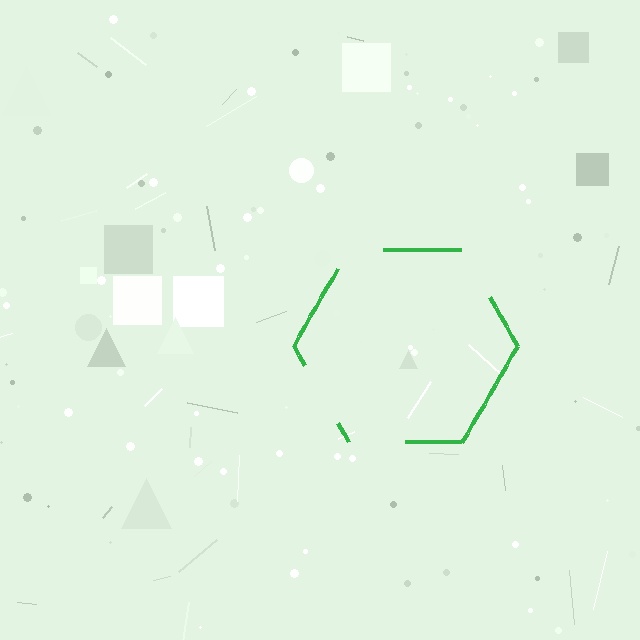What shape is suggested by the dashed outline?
The dashed outline suggests a hexagon.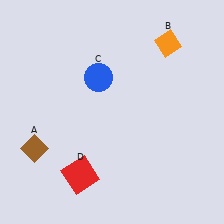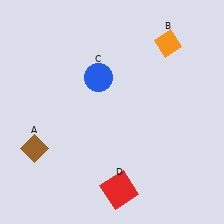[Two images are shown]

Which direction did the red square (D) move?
The red square (D) moved right.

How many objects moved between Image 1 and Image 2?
1 object moved between the two images.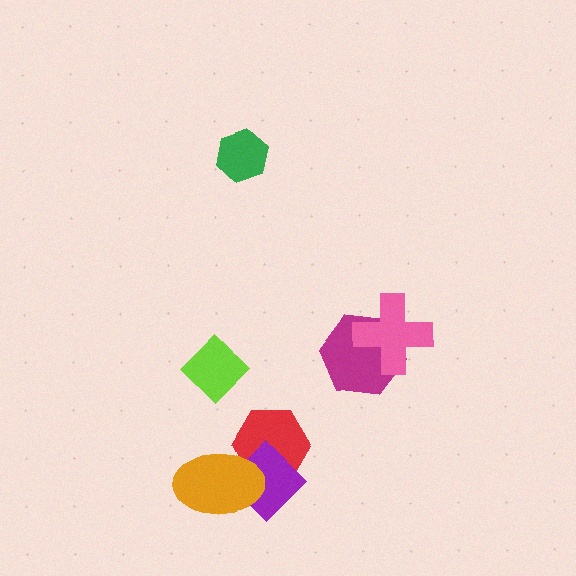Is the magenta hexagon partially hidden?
Yes, it is partially covered by another shape.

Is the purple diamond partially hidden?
Yes, it is partially covered by another shape.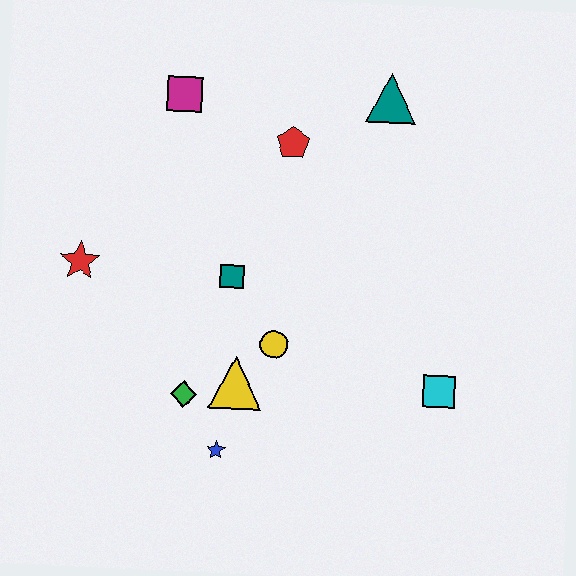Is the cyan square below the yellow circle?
Yes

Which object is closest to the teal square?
The yellow circle is closest to the teal square.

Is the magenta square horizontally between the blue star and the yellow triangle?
No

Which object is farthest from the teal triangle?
The blue star is farthest from the teal triangle.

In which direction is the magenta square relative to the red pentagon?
The magenta square is to the left of the red pentagon.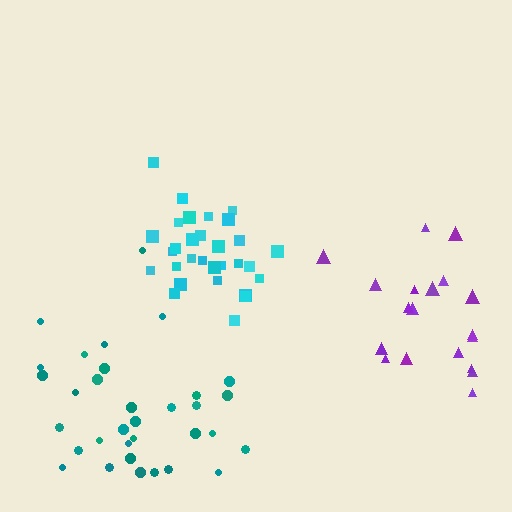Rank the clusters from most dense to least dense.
cyan, teal, purple.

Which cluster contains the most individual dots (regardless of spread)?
Teal (33).